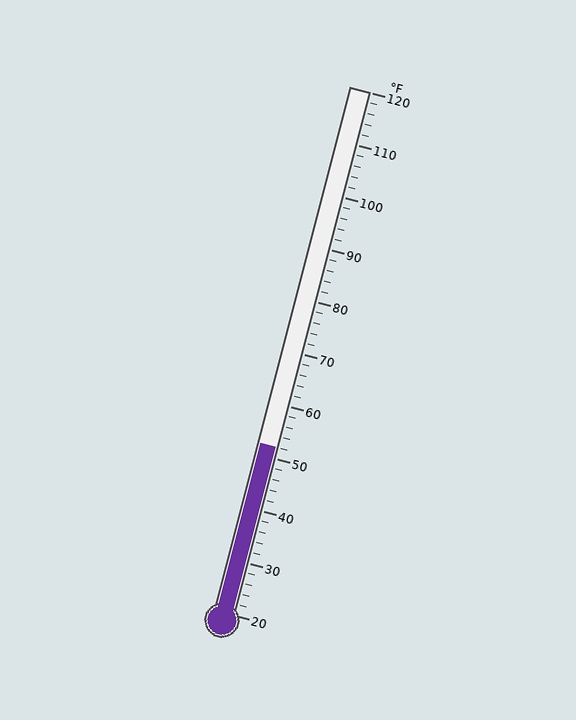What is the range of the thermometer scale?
The thermometer scale ranges from 20°F to 120°F.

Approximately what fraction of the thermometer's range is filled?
The thermometer is filled to approximately 30% of its range.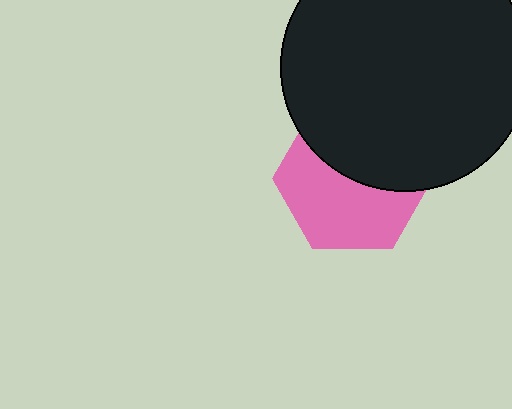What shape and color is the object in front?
The object in front is a black circle.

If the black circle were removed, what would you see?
You would see the complete pink hexagon.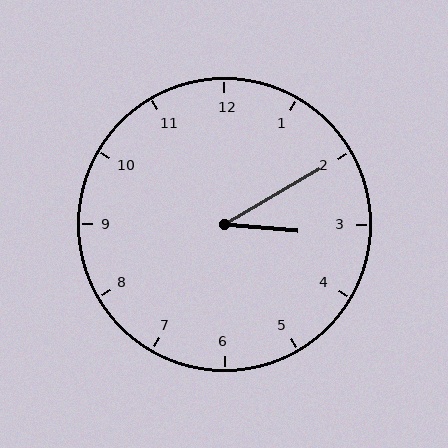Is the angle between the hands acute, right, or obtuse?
It is acute.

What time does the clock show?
3:10.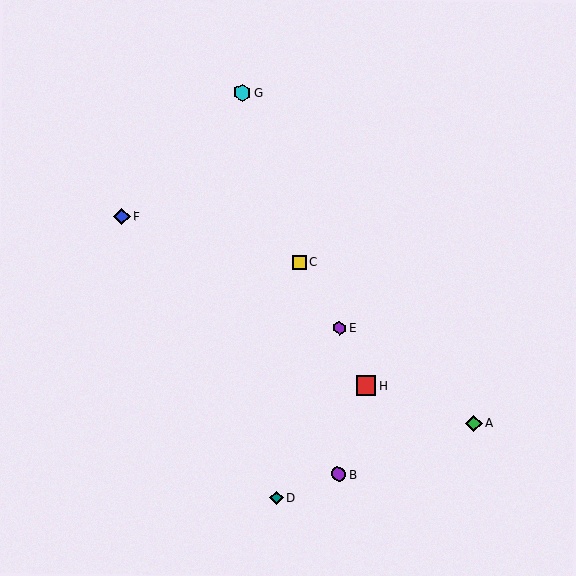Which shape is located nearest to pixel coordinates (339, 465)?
The purple circle (labeled B) at (339, 474) is nearest to that location.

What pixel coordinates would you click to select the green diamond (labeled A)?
Click at (474, 423) to select the green diamond A.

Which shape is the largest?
The red square (labeled H) is the largest.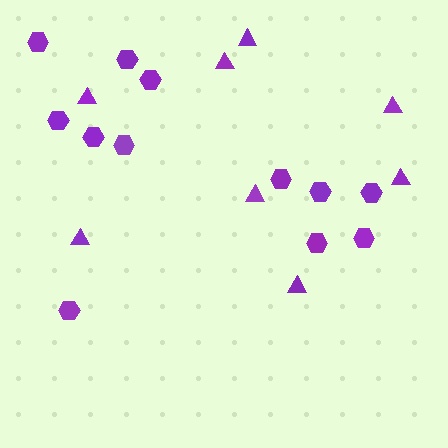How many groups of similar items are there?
There are 2 groups: one group of hexagons (12) and one group of triangles (8).